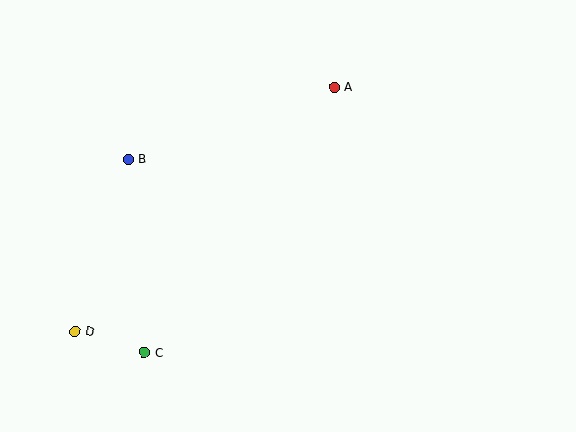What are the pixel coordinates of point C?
Point C is at (145, 353).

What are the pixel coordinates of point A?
Point A is at (334, 87).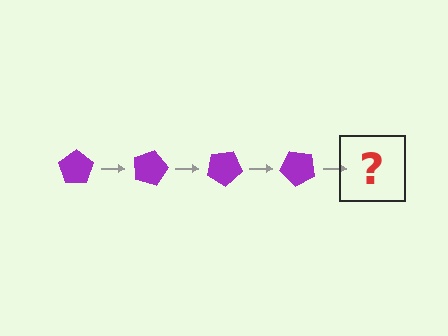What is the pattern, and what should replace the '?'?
The pattern is that the pentagon rotates 15 degrees each step. The '?' should be a purple pentagon rotated 60 degrees.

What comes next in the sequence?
The next element should be a purple pentagon rotated 60 degrees.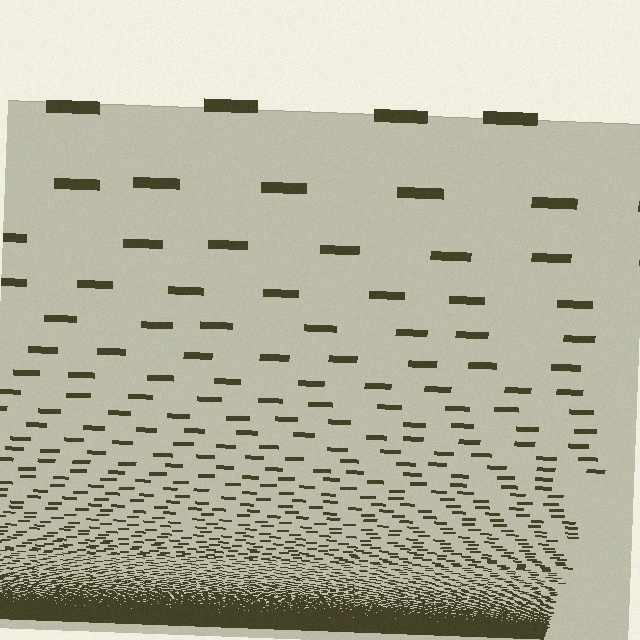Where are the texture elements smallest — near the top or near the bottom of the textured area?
Near the bottom.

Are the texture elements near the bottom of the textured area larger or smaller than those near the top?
Smaller. The gradient is inverted — elements near the bottom are smaller and denser.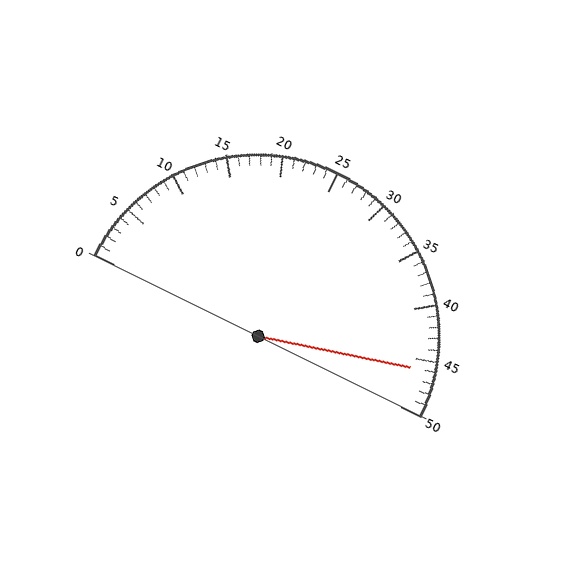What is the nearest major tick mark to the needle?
The nearest major tick mark is 45.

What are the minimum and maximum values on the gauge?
The gauge ranges from 0 to 50.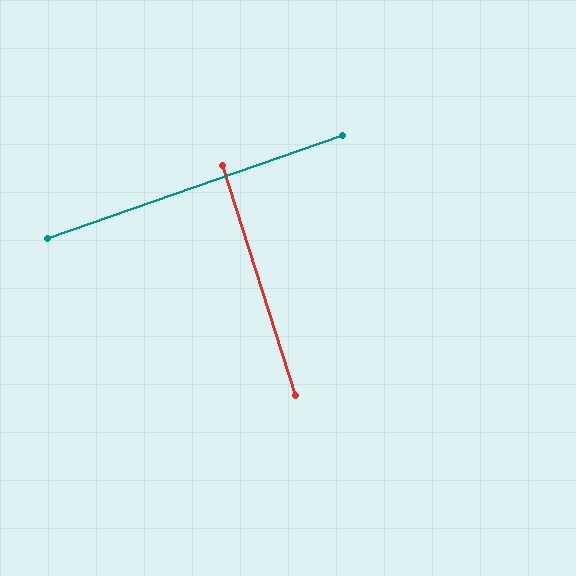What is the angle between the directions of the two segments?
Approximately 88 degrees.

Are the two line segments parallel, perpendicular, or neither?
Perpendicular — they meet at approximately 88°.